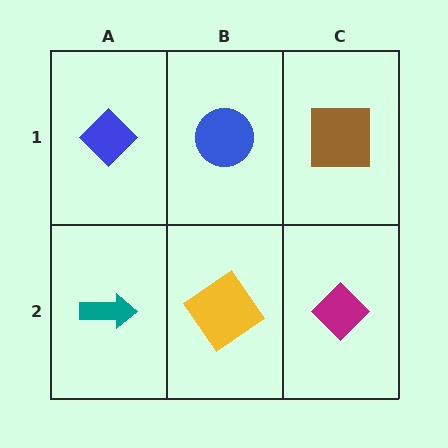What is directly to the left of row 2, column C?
A yellow diamond.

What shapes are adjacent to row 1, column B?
A yellow diamond (row 2, column B), a blue diamond (row 1, column A), a brown square (row 1, column C).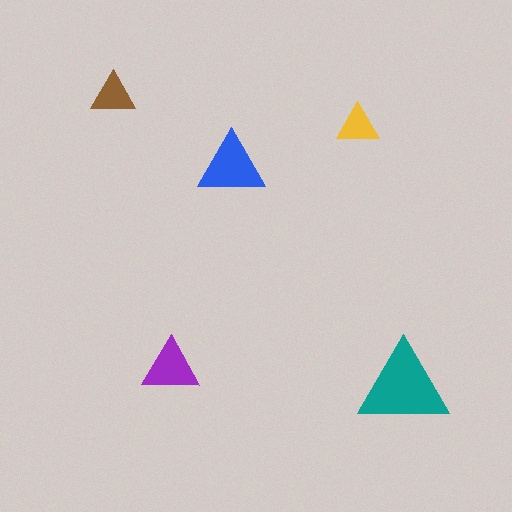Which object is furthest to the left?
The brown triangle is leftmost.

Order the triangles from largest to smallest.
the teal one, the blue one, the purple one, the brown one, the yellow one.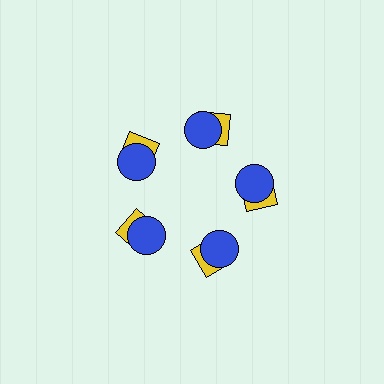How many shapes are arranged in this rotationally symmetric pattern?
There are 10 shapes, arranged in 5 groups of 2.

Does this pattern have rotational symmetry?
Yes, this pattern has 5-fold rotational symmetry. It looks the same after rotating 72 degrees around the center.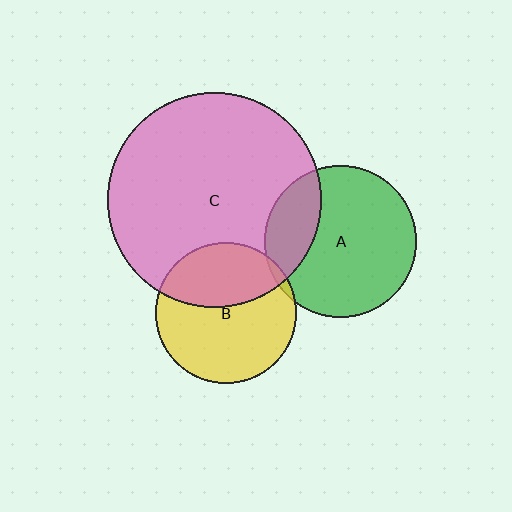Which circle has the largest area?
Circle C (pink).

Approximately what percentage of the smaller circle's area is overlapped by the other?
Approximately 35%.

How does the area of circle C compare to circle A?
Approximately 2.0 times.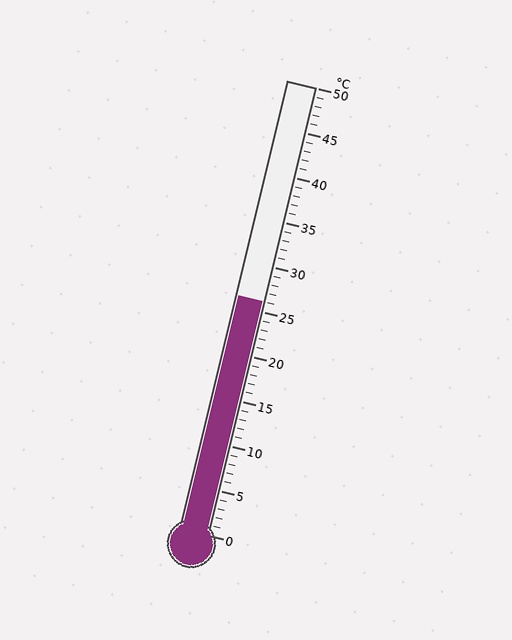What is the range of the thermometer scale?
The thermometer scale ranges from 0°C to 50°C.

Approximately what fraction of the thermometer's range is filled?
The thermometer is filled to approximately 50% of its range.